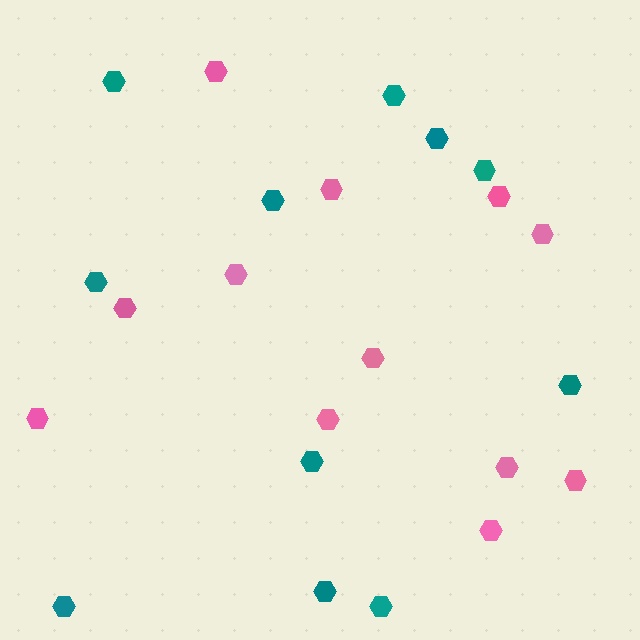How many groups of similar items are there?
There are 2 groups: one group of pink hexagons (12) and one group of teal hexagons (11).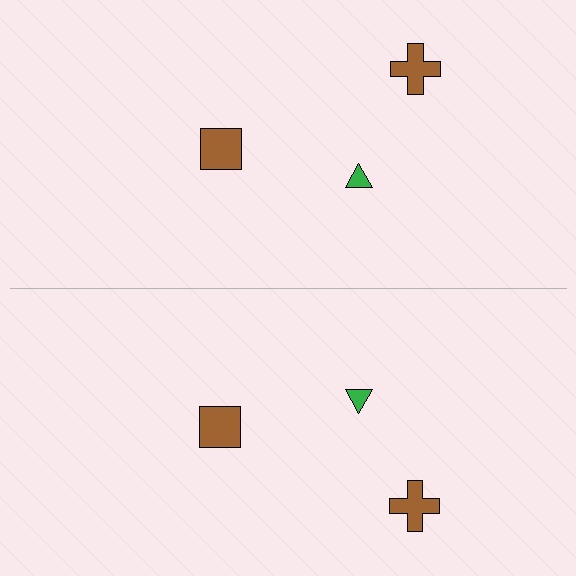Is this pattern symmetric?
Yes, this pattern has bilateral (reflection) symmetry.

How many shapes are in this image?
There are 6 shapes in this image.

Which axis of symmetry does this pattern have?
The pattern has a horizontal axis of symmetry running through the center of the image.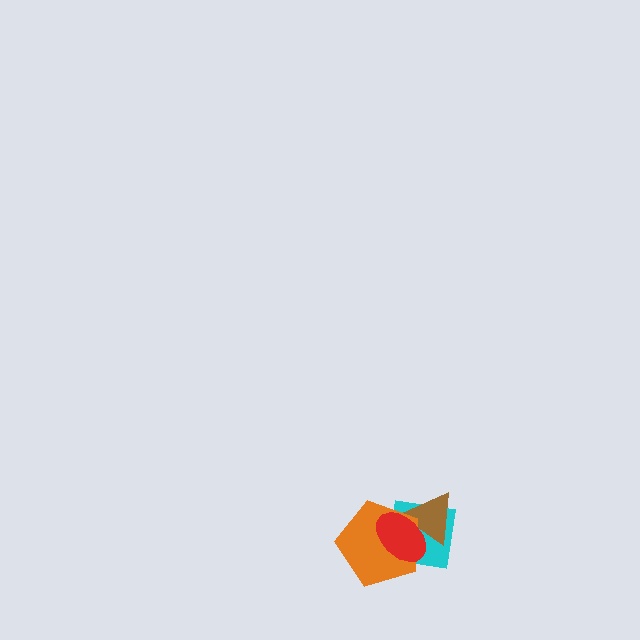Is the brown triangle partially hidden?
Yes, it is partially covered by another shape.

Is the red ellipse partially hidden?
No, no other shape covers it.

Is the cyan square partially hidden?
Yes, it is partially covered by another shape.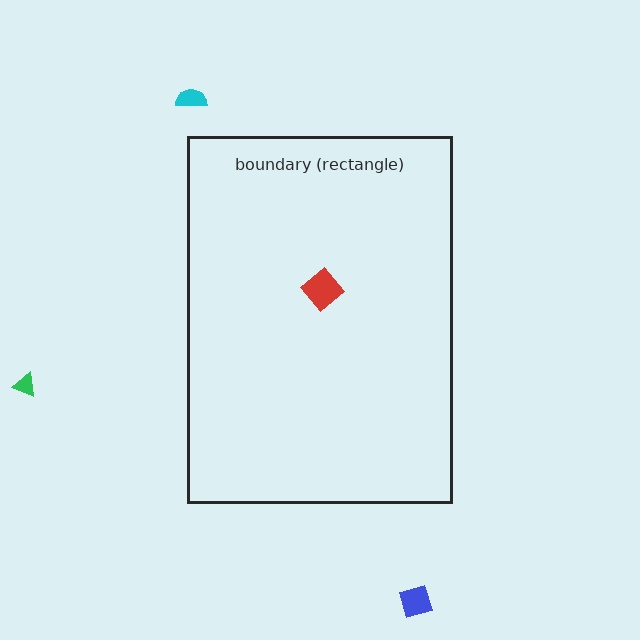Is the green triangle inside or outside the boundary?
Outside.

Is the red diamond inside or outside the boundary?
Inside.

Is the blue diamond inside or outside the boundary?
Outside.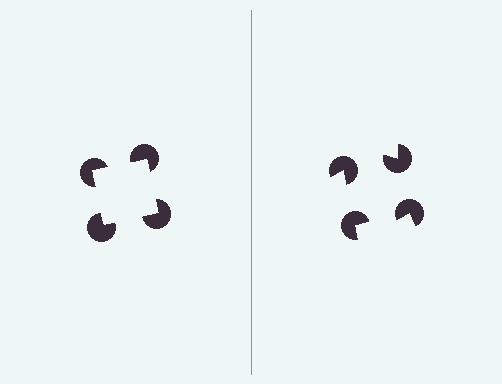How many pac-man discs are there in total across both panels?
8 — 4 on each side.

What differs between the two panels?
The pac-man discs are positioned identically on both sides; only the wedge orientations differ. On the left they align to a square; on the right they are misaligned.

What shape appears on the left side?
An illusory square.